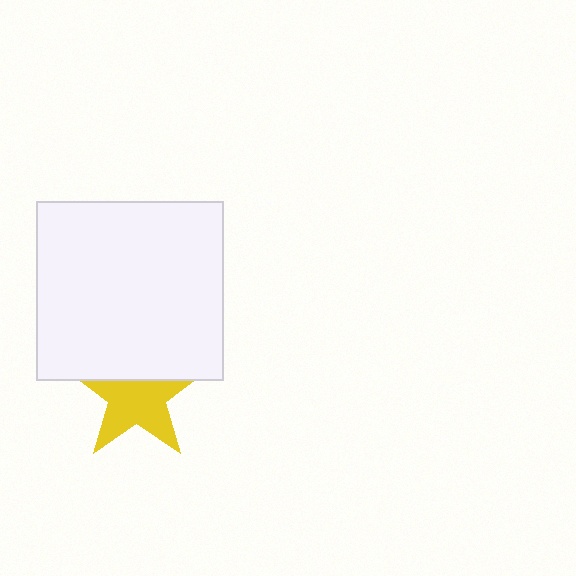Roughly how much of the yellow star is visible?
About half of it is visible (roughly 63%).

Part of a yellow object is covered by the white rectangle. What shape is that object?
It is a star.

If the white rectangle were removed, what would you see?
You would see the complete yellow star.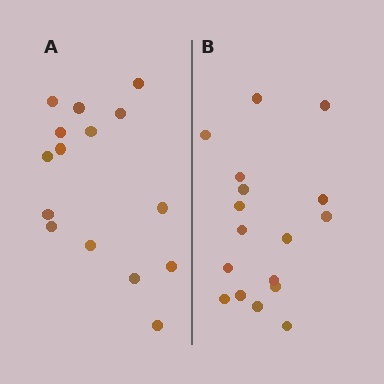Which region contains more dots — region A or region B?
Region B (the right region) has more dots.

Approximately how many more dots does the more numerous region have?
Region B has just a few more — roughly 2 or 3 more dots than region A.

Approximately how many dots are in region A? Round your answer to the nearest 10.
About 20 dots. (The exact count is 15, which rounds to 20.)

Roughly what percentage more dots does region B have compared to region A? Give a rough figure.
About 15% more.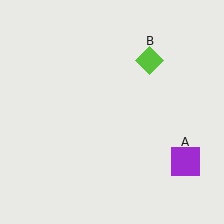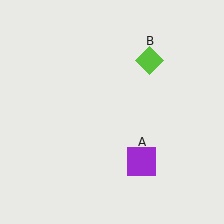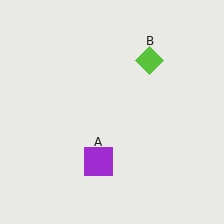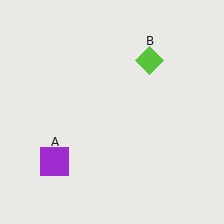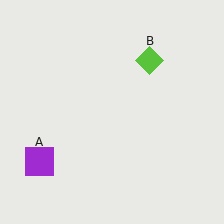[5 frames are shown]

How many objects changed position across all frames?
1 object changed position: purple square (object A).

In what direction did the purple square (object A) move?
The purple square (object A) moved left.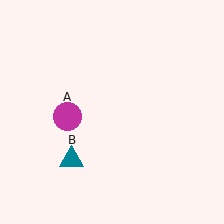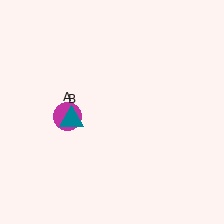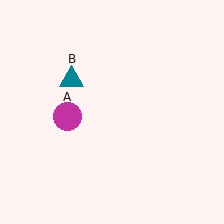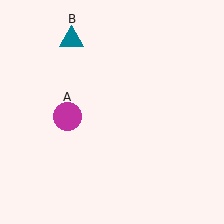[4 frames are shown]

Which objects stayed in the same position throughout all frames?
Magenta circle (object A) remained stationary.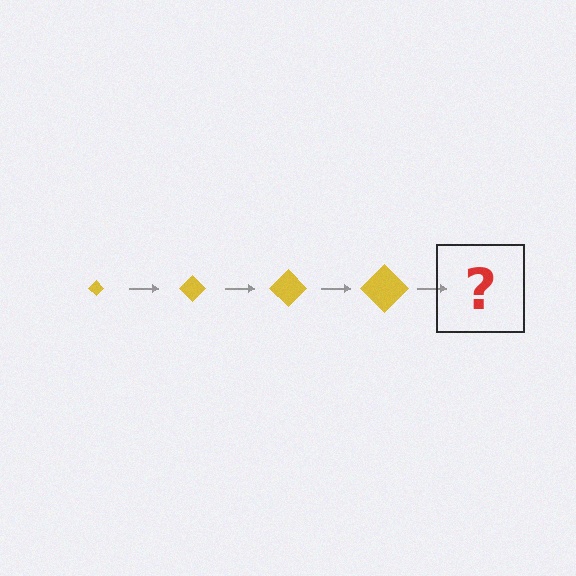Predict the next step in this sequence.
The next step is a yellow diamond, larger than the previous one.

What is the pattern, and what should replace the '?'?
The pattern is that the diamond gets progressively larger each step. The '?' should be a yellow diamond, larger than the previous one.